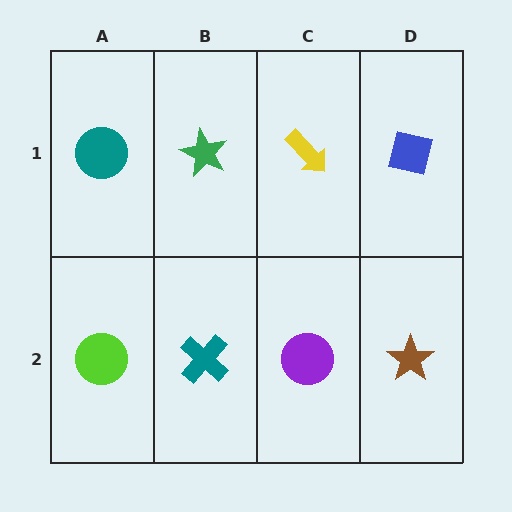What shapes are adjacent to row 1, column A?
A lime circle (row 2, column A), a green star (row 1, column B).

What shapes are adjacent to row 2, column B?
A green star (row 1, column B), a lime circle (row 2, column A), a purple circle (row 2, column C).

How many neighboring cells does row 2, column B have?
3.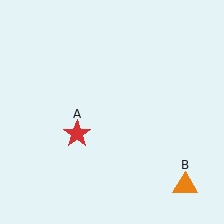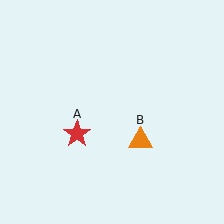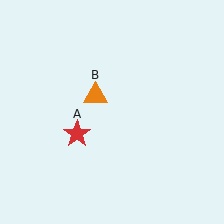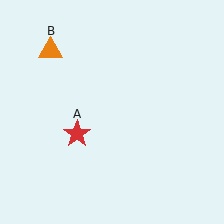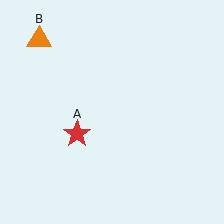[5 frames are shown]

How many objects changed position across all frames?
1 object changed position: orange triangle (object B).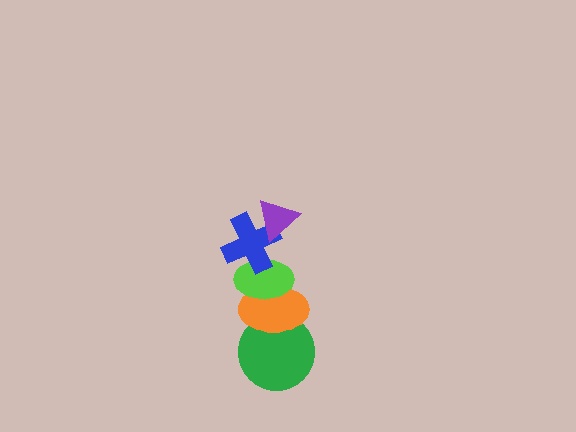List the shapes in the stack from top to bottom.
From top to bottom: the purple triangle, the blue cross, the lime ellipse, the orange ellipse, the green circle.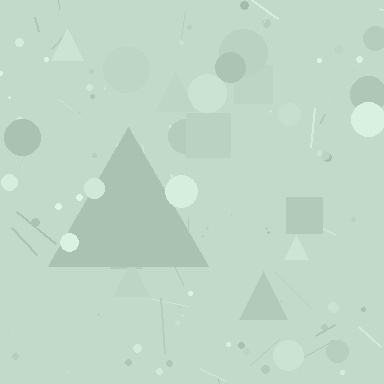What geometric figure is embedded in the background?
A triangle is embedded in the background.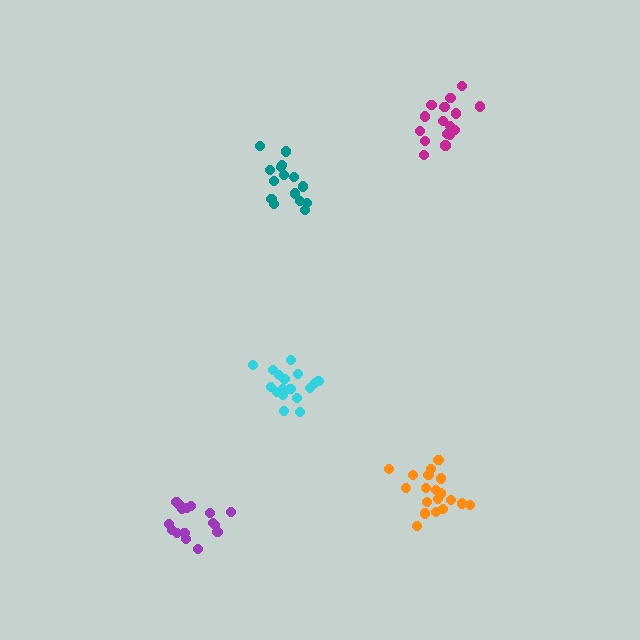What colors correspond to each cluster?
The clusters are colored: teal, orange, cyan, magenta, purple.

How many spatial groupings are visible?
There are 5 spatial groupings.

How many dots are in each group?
Group 1: 15 dots, Group 2: 19 dots, Group 3: 17 dots, Group 4: 16 dots, Group 5: 16 dots (83 total).